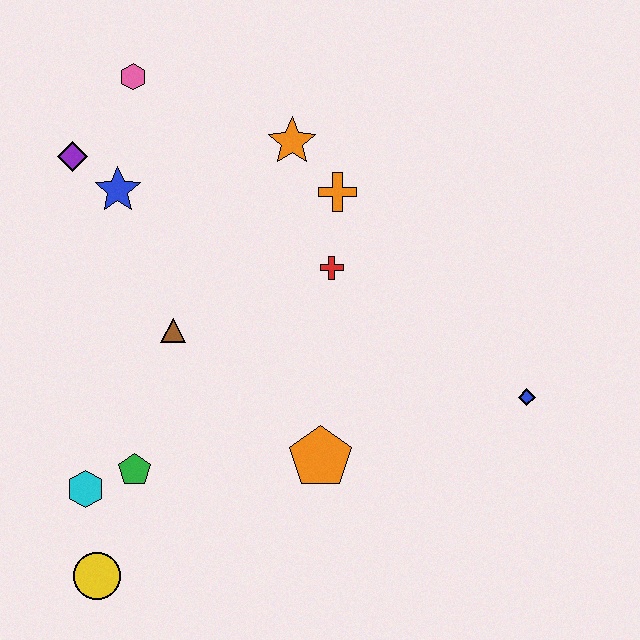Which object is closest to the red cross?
The orange cross is closest to the red cross.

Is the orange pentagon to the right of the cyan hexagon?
Yes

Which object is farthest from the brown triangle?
The blue diamond is farthest from the brown triangle.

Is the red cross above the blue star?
No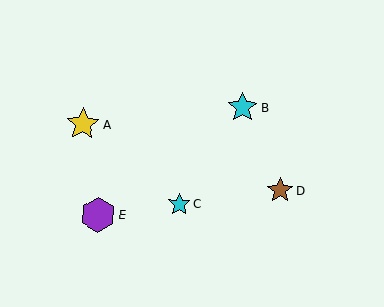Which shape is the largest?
The purple hexagon (labeled E) is the largest.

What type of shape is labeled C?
Shape C is a cyan star.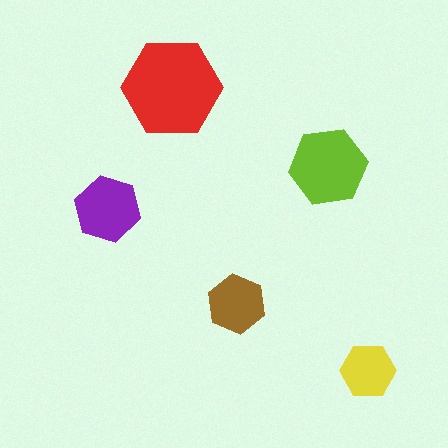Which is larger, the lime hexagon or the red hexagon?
The red one.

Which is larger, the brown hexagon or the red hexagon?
The red one.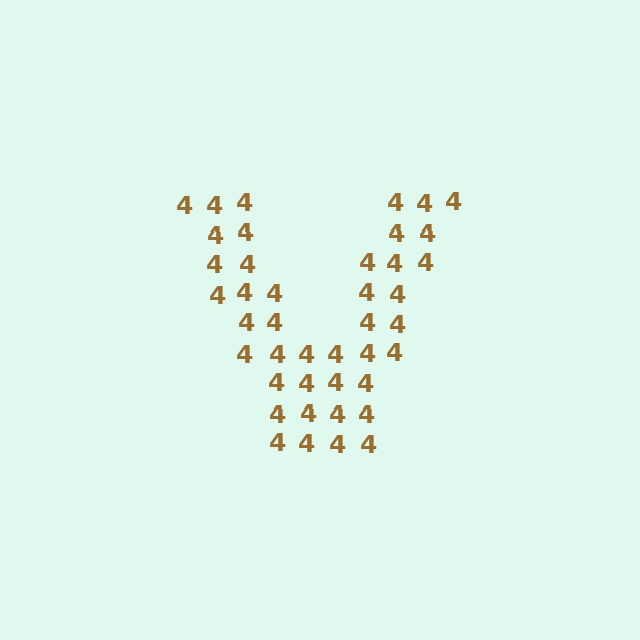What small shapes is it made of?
It is made of small digit 4's.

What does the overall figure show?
The overall figure shows the letter V.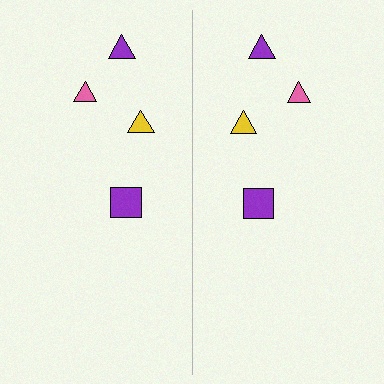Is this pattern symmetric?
Yes, this pattern has bilateral (reflection) symmetry.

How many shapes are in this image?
There are 8 shapes in this image.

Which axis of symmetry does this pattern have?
The pattern has a vertical axis of symmetry running through the center of the image.